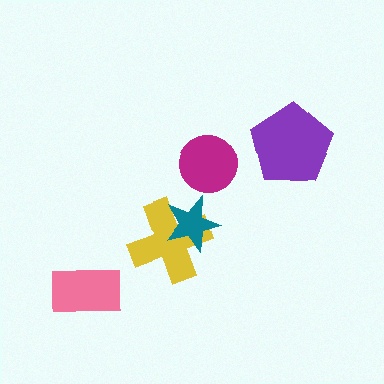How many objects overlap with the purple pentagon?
0 objects overlap with the purple pentagon.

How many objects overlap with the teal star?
1 object overlaps with the teal star.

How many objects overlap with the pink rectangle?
0 objects overlap with the pink rectangle.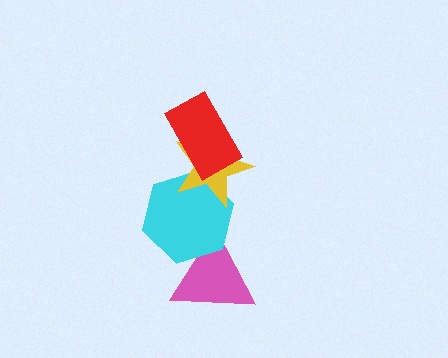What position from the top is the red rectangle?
The red rectangle is 1st from the top.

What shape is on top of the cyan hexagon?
The yellow star is on top of the cyan hexagon.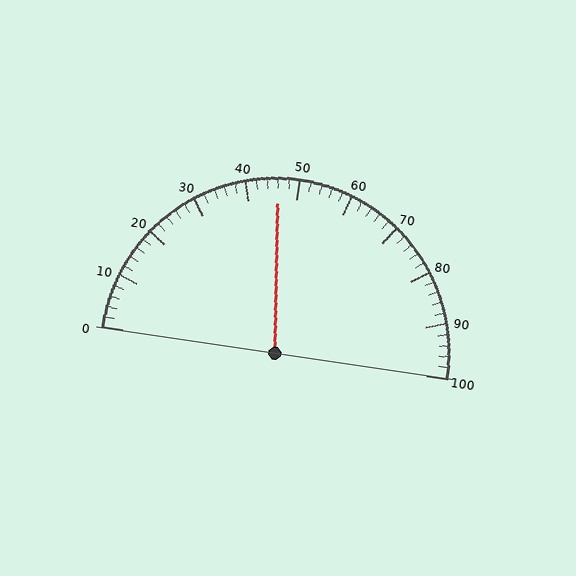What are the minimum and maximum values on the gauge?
The gauge ranges from 0 to 100.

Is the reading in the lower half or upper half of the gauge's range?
The reading is in the lower half of the range (0 to 100).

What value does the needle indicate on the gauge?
The needle indicates approximately 46.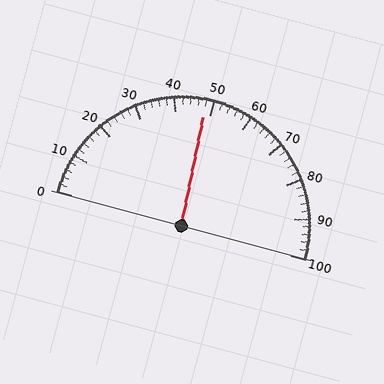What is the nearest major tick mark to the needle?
The nearest major tick mark is 50.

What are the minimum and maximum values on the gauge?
The gauge ranges from 0 to 100.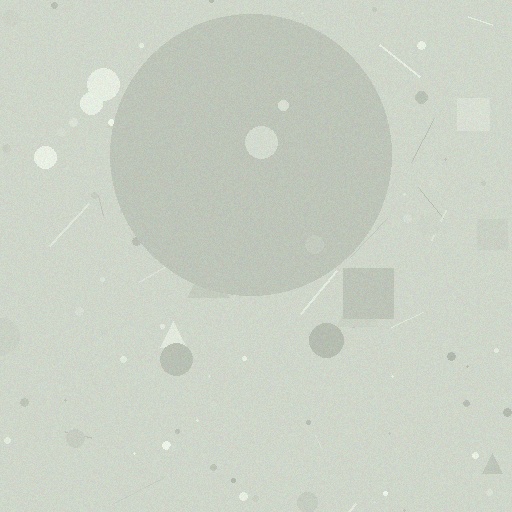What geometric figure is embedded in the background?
A circle is embedded in the background.